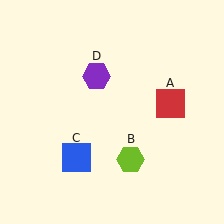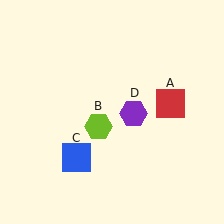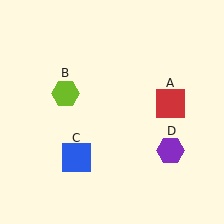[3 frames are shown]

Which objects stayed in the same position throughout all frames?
Red square (object A) and blue square (object C) remained stationary.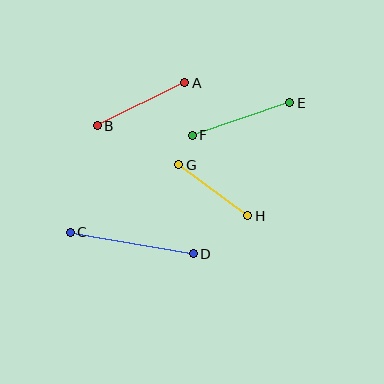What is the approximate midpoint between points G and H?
The midpoint is at approximately (213, 190) pixels.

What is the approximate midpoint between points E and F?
The midpoint is at approximately (241, 119) pixels.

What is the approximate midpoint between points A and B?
The midpoint is at approximately (141, 104) pixels.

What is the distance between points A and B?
The distance is approximately 97 pixels.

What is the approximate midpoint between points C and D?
The midpoint is at approximately (132, 243) pixels.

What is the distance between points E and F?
The distance is approximately 102 pixels.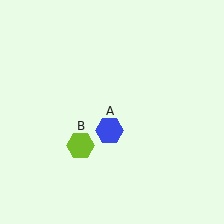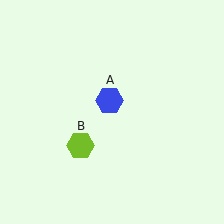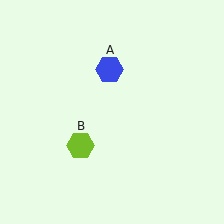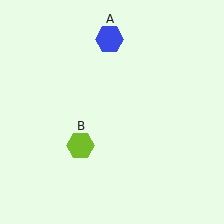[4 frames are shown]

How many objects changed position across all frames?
1 object changed position: blue hexagon (object A).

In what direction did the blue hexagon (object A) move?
The blue hexagon (object A) moved up.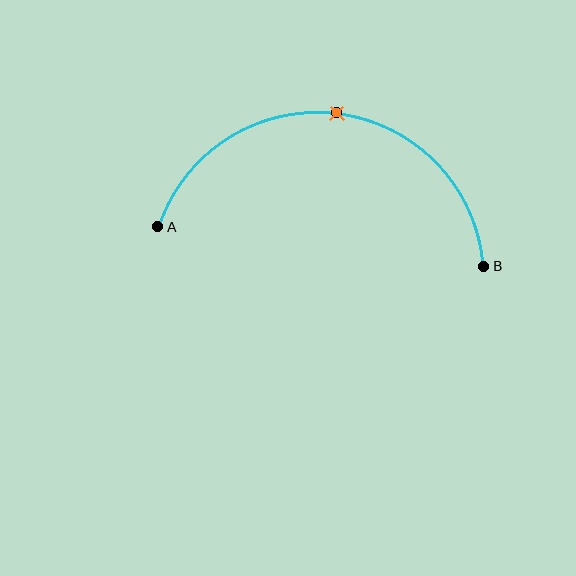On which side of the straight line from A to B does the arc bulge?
The arc bulges above the straight line connecting A and B.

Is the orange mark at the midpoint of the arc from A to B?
Yes. The orange mark lies on the arc at equal arc-length from both A and B — it is the arc midpoint.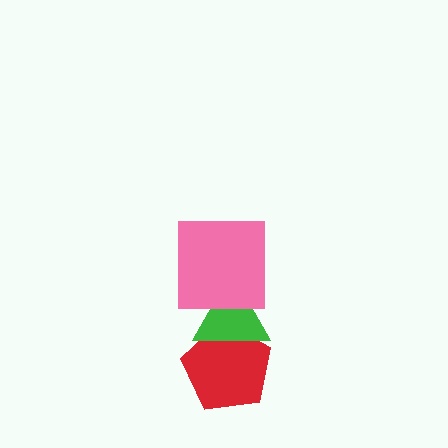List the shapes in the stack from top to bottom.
From top to bottom: the pink square, the green triangle, the red pentagon.